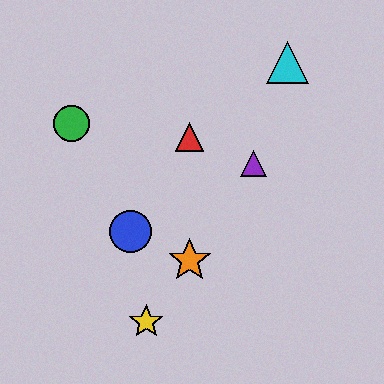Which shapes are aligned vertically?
The red triangle, the orange star are aligned vertically.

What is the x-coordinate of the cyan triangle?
The cyan triangle is at x≈287.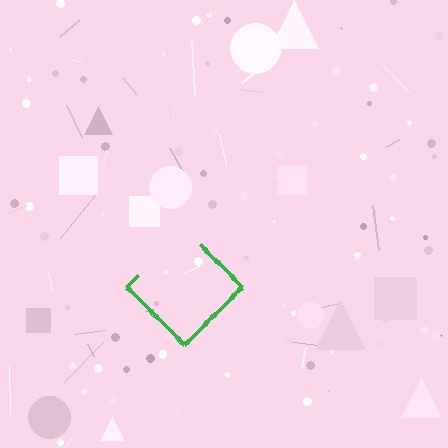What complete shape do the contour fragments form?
The contour fragments form a diamond.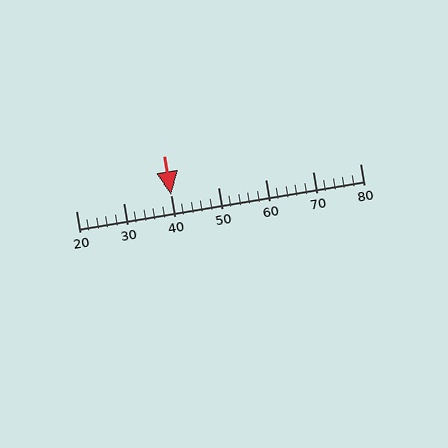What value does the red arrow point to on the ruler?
The red arrow points to approximately 40.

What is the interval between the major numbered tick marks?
The major tick marks are spaced 10 units apart.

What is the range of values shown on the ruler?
The ruler shows values from 20 to 80.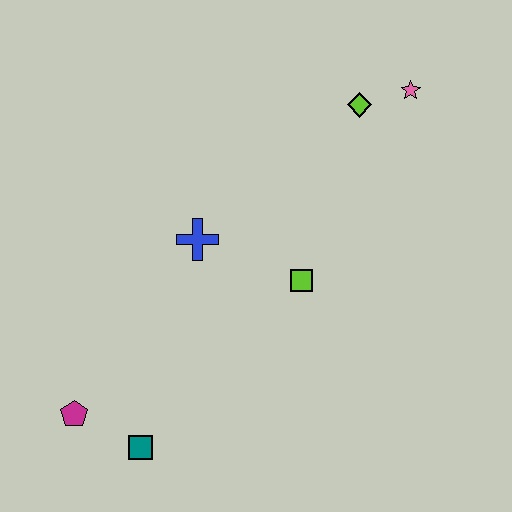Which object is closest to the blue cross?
The lime square is closest to the blue cross.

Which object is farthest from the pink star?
The magenta pentagon is farthest from the pink star.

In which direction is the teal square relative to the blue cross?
The teal square is below the blue cross.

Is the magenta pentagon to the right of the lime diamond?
No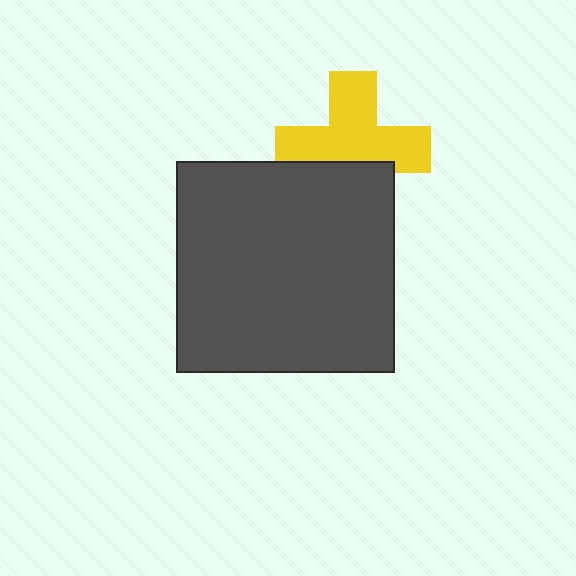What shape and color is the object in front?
The object in front is a dark gray rectangle.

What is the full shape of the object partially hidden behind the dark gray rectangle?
The partially hidden object is a yellow cross.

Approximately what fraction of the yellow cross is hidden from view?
Roughly 32% of the yellow cross is hidden behind the dark gray rectangle.